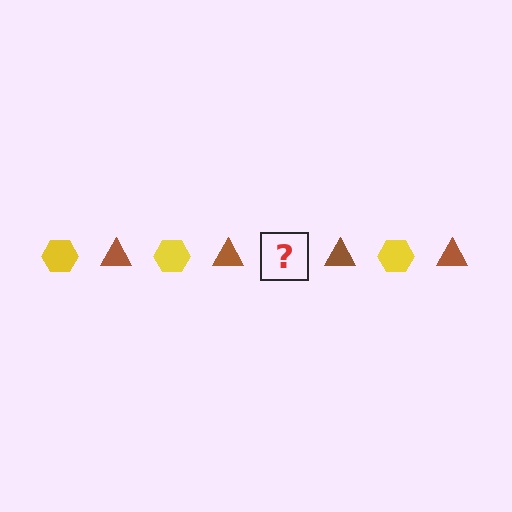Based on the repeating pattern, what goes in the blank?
The blank should be a yellow hexagon.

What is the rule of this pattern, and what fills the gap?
The rule is that the pattern alternates between yellow hexagon and brown triangle. The gap should be filled with a yellow hexagon.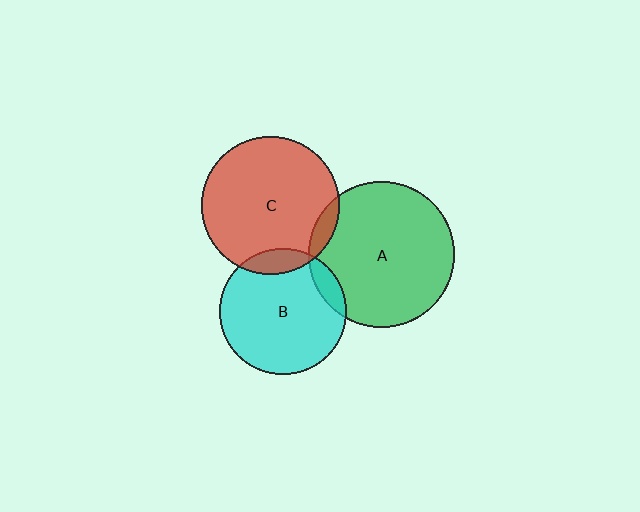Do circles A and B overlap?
Yes.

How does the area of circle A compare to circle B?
Approximately 1.3 times.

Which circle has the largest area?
Circle A (green).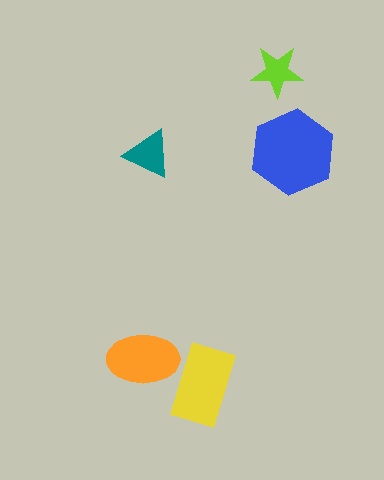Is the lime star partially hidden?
No, no other shape covers it.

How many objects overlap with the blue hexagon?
0 objects overlap with the blue hexagon.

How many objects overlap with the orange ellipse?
1 object overlaps with the orange ellipse.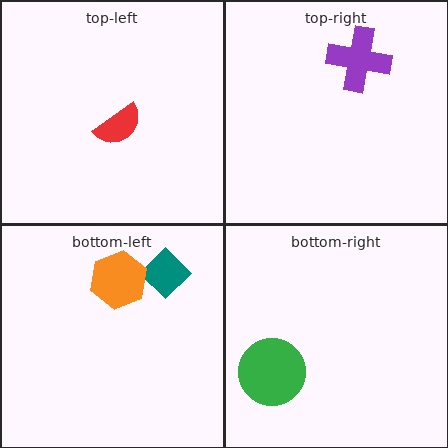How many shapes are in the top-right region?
1.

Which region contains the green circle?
The bottom-right region.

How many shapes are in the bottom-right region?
1.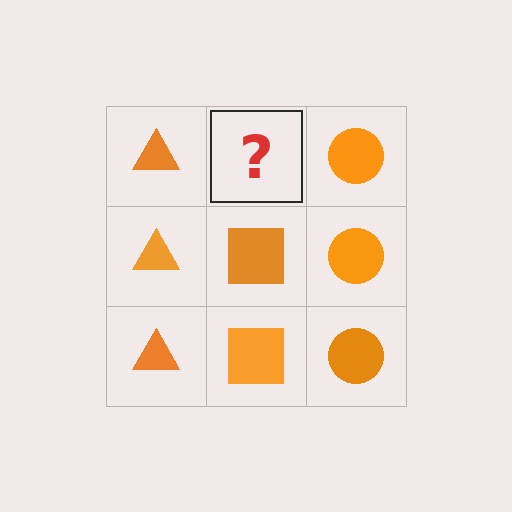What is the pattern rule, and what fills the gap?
The rule is that each column has a consistent shape. The gap should be filled with an orange square.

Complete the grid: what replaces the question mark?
The question mark should be replaced with an orange square.